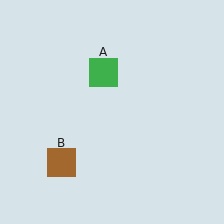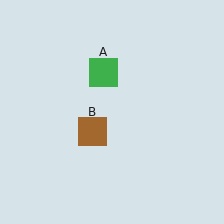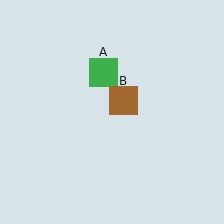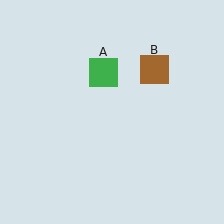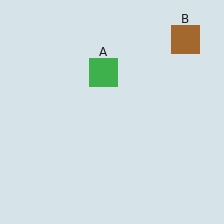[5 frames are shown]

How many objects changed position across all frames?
1 object changed position: brown square (object B).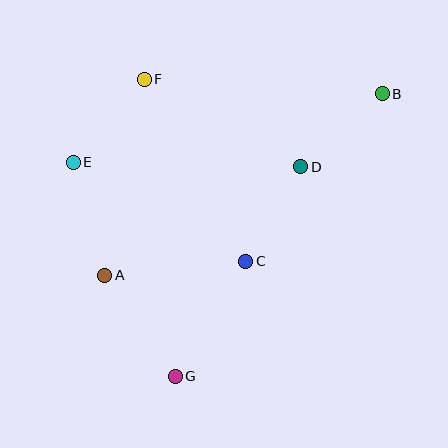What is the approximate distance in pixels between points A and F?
The distance between A and F is approximately 200 pixels.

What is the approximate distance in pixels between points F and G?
The distance between F and G is approximately 298 pixels.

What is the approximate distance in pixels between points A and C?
The distance between A and C is approximately 142 pixels.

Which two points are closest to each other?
Points E and F are closest to each other.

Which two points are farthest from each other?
Points B and G are farthest from each other.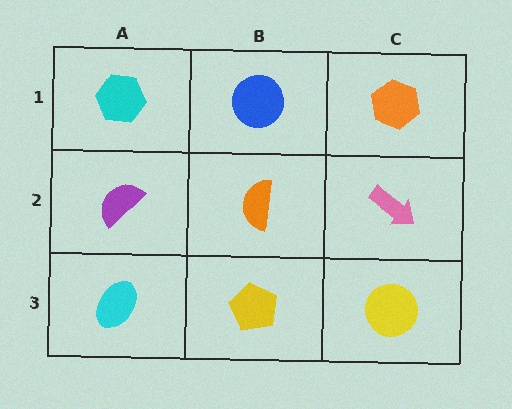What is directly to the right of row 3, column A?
A yellow pentagon.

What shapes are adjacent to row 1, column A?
A purple semicircle (row 2, column A), a blue circle (row 1, column B).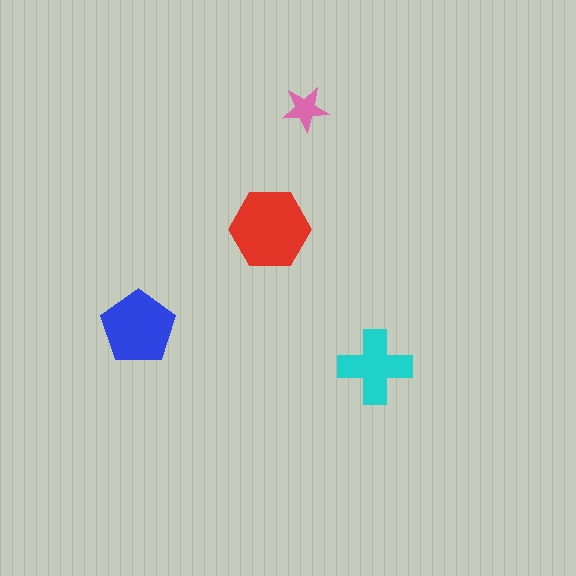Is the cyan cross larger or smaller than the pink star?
Larger.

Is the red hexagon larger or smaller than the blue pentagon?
Larger.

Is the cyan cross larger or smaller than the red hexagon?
Smaller.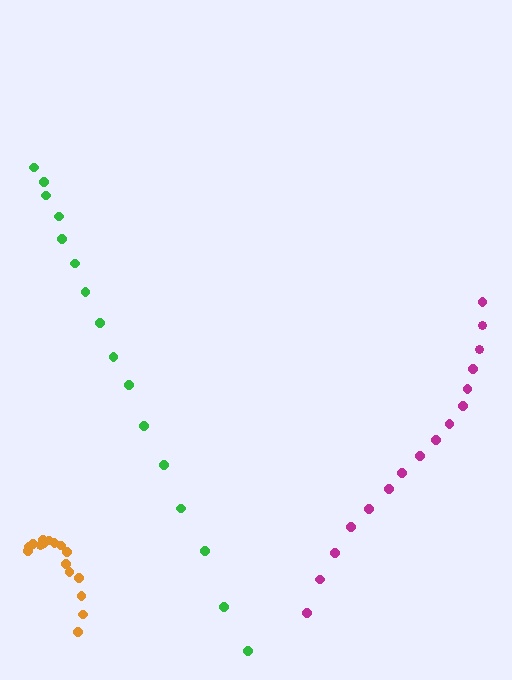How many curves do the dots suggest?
There are 3 distinct paths.